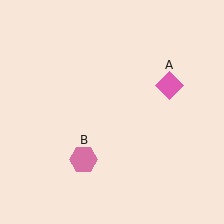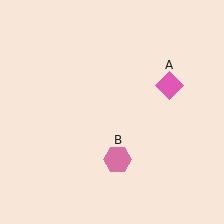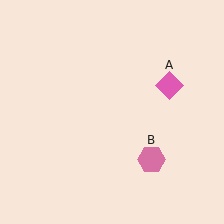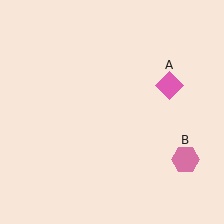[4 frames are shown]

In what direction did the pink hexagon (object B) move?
The pink hexagon (object B) moved right.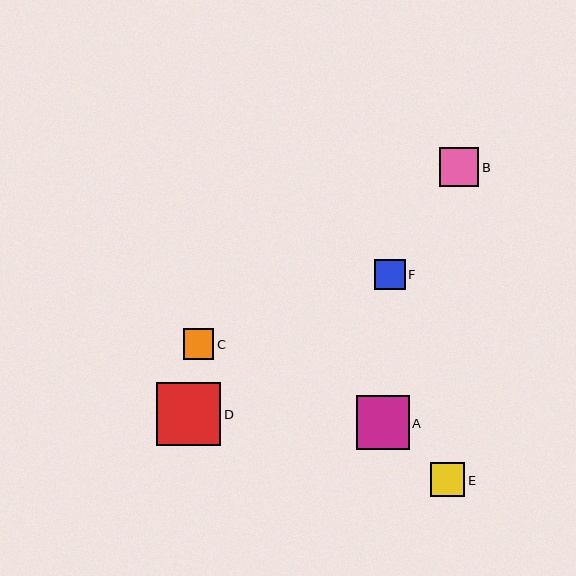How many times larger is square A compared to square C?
Square A is approximately 1.7 times the size of square C.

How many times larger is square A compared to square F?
Square A is approximately 1.7 times the size of square F.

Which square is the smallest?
Square F is the smallest with a size of approximately 31 pixels.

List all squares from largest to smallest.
From largest to smallest: D, A, B, E, C, F.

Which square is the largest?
Square D is the largest with a size of approximately 64 pixels.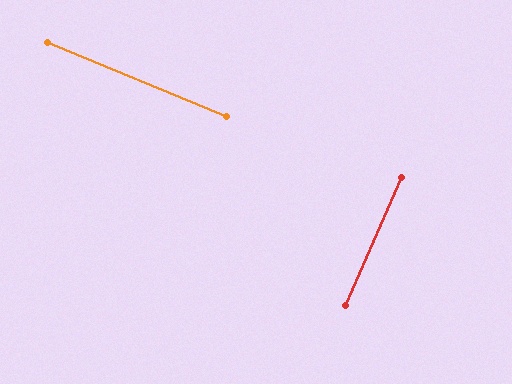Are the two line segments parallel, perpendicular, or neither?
Perpendicular — they meet at approximately 89°.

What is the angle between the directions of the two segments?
Approximately 89 degrees.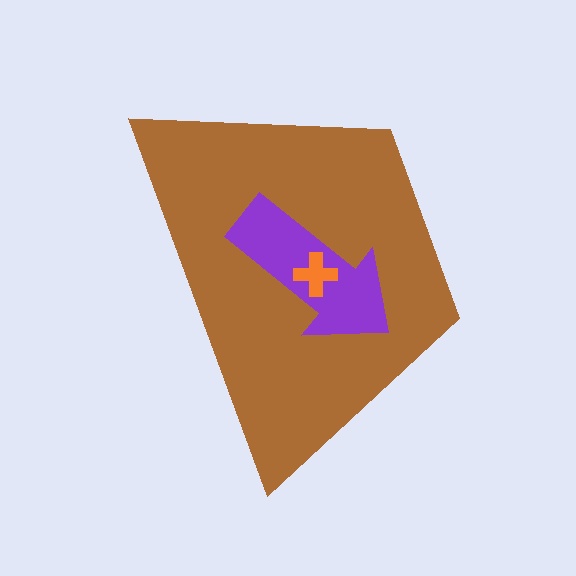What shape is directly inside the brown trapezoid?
The purple arrow.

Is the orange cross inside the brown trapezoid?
Yes.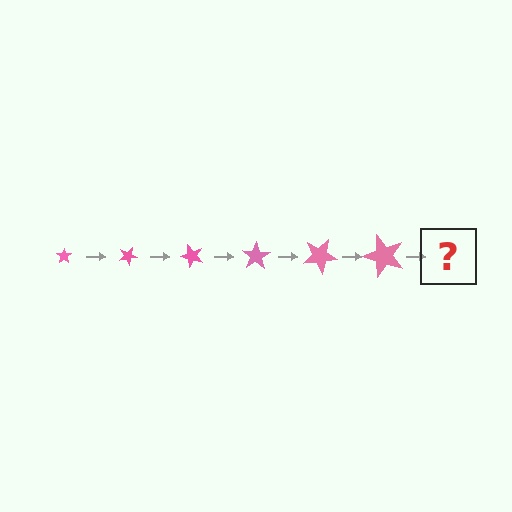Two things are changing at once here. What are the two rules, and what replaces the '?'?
The two rules are that the star grows larger each step and it rotates 25 degrees each step. The '?' should be a star, larger than the previous one and rotated 150 degrees from the start.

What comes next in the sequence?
The next element should be a star, larger than the previous one and rotated 150 degrees from the start.